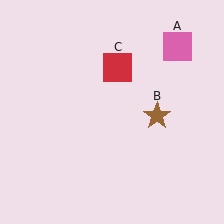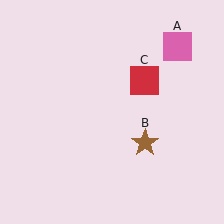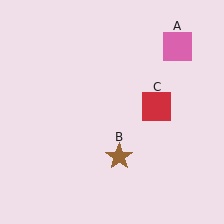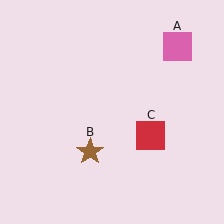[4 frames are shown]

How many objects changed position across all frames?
2 objects changed position: brown star (object B), red square (object C).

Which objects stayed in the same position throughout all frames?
Pink square (object A) remained stationary.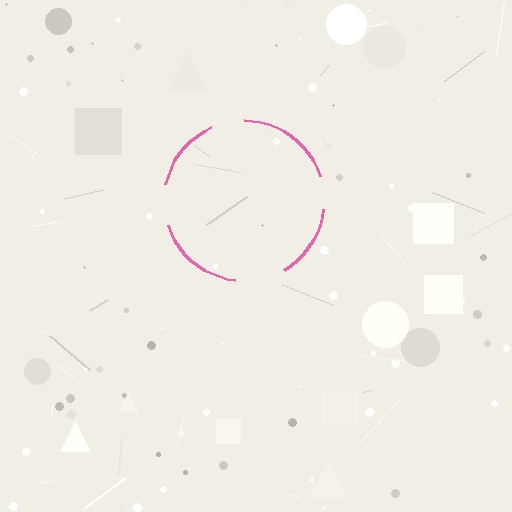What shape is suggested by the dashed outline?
The dashed outline suggests a circle.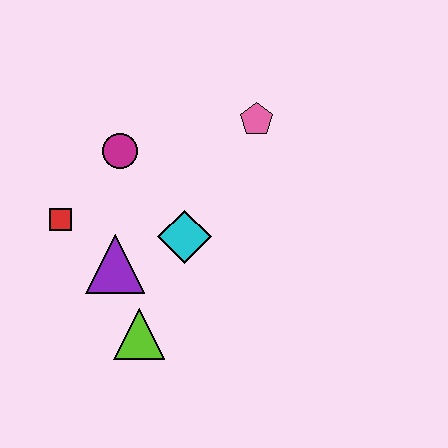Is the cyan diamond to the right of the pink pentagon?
No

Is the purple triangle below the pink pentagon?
Yes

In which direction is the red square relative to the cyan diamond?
The red square is to the left of the cyan diamond.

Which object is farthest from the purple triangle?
The pink pentagon is farthest from the purple triangle.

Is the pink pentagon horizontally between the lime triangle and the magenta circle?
No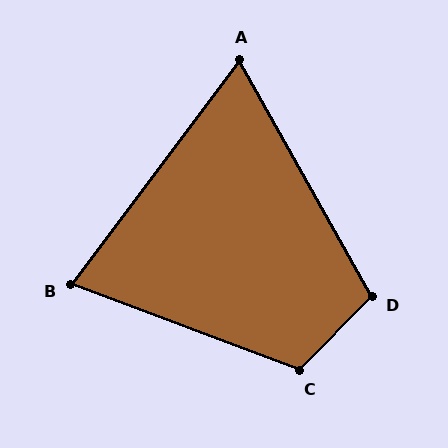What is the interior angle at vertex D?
Approximately 106 degrees (obtuse).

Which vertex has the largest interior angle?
C, at approximately 114 degrees.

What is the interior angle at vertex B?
Approximately 74 degrees (acute).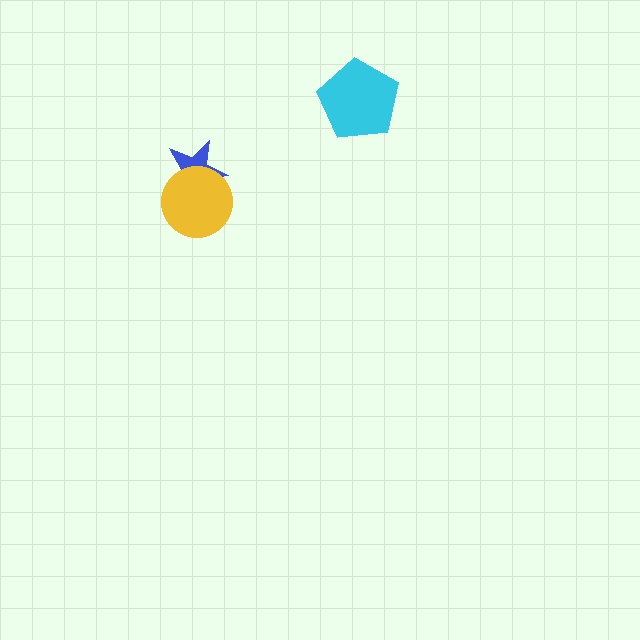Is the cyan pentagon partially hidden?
No, no other shape covers it.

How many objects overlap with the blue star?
1 object overlaps with the blue star.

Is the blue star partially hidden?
Yes, it is partially covered by another shape.